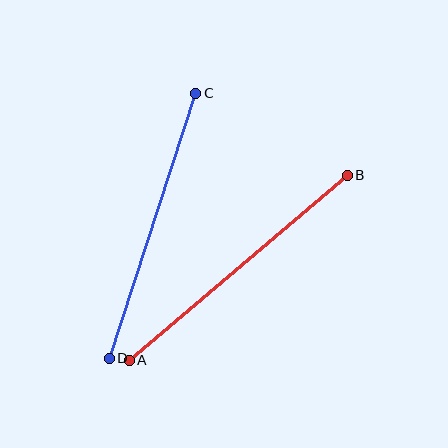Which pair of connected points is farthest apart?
Points A and B are farthest apart.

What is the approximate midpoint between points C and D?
The midpoint is at approximately (152, 226) pixels.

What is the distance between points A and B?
The distance is approximately 286 pixels.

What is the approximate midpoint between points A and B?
The midpoint is at approximately (238, 268) pixels.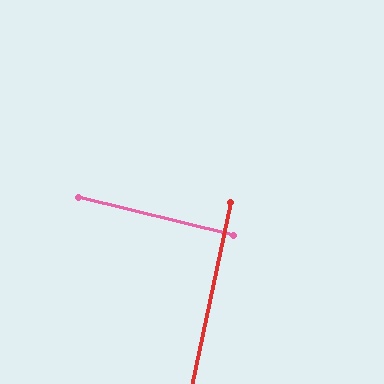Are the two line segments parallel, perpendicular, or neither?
Perpendicular — they meet at approximately 88°.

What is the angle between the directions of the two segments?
Approximately 88 degrees.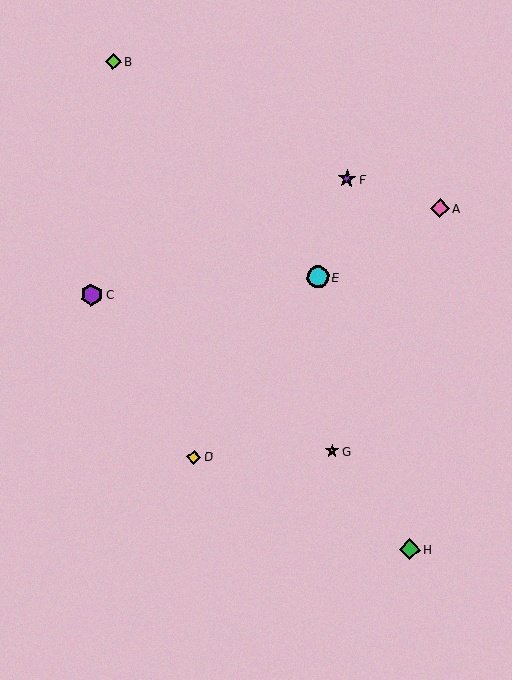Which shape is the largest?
The purple hexagon (labeled C) is the largest.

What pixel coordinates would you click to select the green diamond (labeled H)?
Click at (410, 549) to select the green diamond H.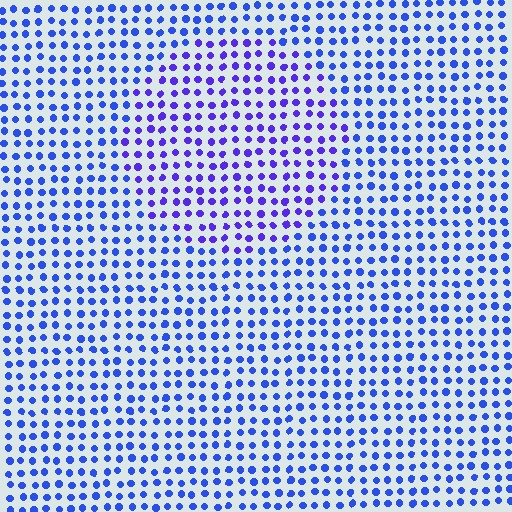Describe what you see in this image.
The image is filled with small blue elements in a uniform arrangement. A circle-shaped region is visible where the elements are tinted to a slightly different hue, forming a subtle color boundary.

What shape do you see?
I see a circle.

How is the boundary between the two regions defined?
The boundary is defined purely by a slight shift in hue (about 27 degrees). Spacing, size, and orientation are identical on both sides.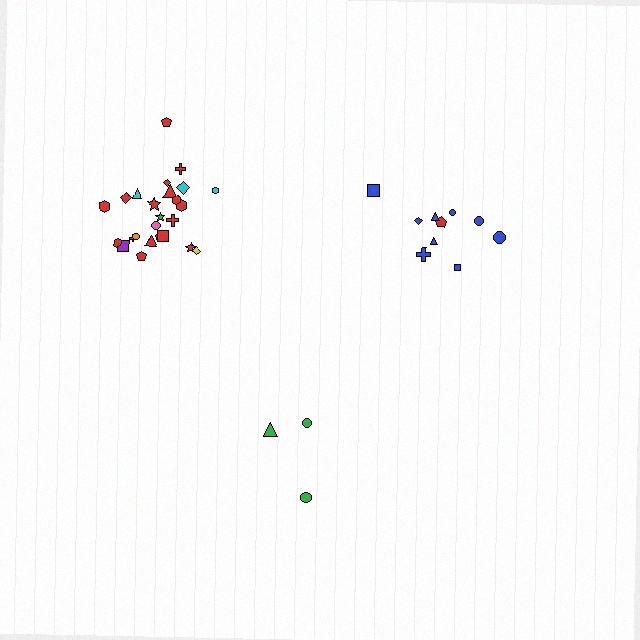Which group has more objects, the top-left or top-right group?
The top-left group.